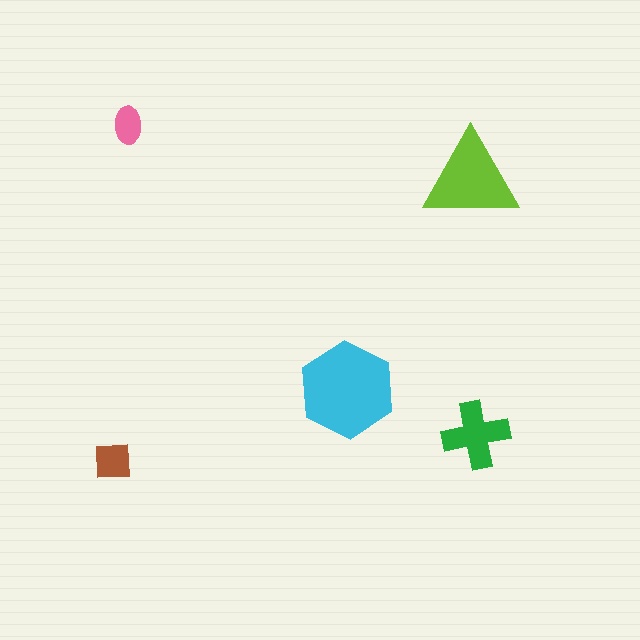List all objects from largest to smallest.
The cyan hexagon, the lime triangle, the green cross, the brown square, the pink ellipse.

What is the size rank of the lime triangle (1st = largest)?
2nd.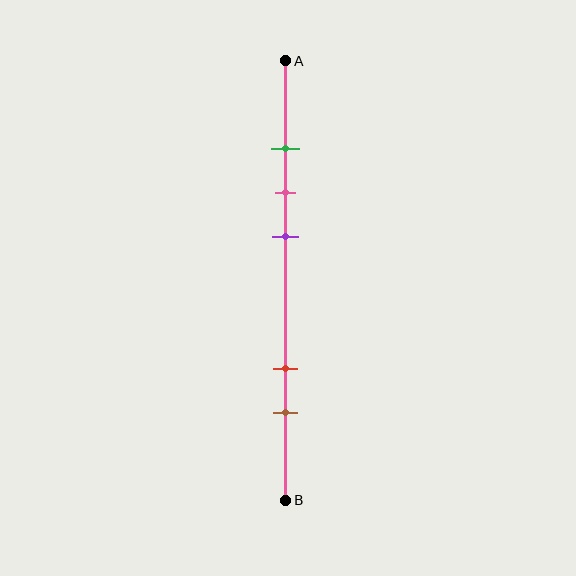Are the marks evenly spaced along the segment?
No, the marks are not evenly spaced.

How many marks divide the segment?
There are 5 marks dividing the segment.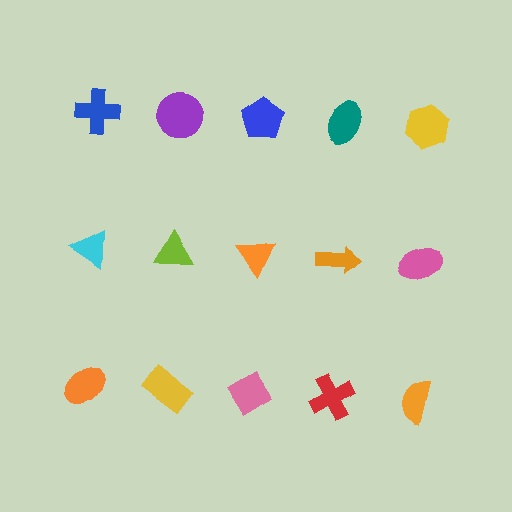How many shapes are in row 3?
5 shapes.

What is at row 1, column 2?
A purple circle.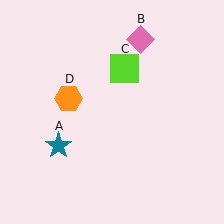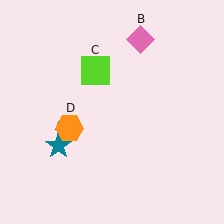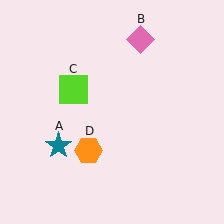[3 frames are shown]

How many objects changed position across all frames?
2 objects changed position: lime square (object C), orange hexagon (object D).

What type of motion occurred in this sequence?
The lime square (object C), orange hexagon (object D) rotated counterclockwise around the center of the scene.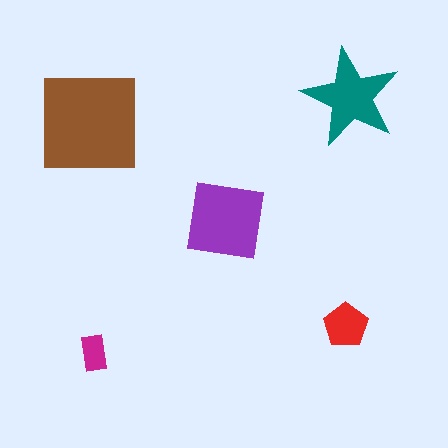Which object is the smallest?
The magenta rectangle.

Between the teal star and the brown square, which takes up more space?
The brown square.